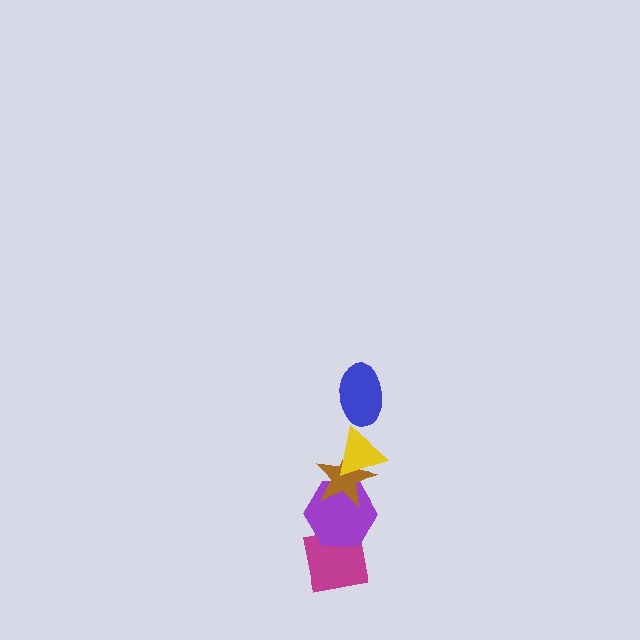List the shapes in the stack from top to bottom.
From top to bottom: the blue ellipse, the yellow triangle, the brown star, the purple hexagon, the magenta square.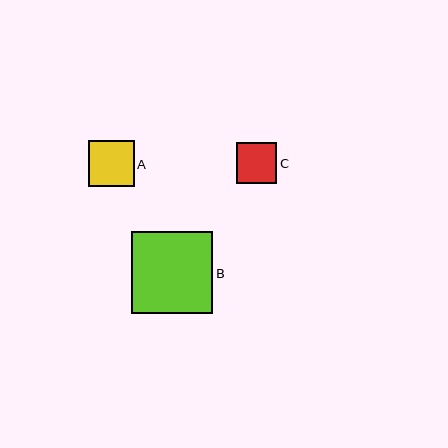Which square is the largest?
Square B is the largest with a size of approximately 81 pixels.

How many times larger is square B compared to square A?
Square B is approximately 1.8 times the size of square A.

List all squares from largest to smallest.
From largest to smallest: B, A, C.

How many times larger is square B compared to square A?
Square B is approximately 1.8 times the size of square A.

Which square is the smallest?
Square C is the smallest with a size of approximately 40 pixels.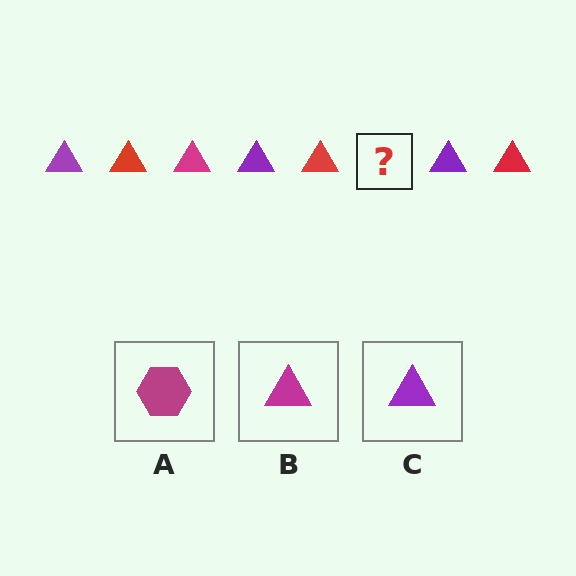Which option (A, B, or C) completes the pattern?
B.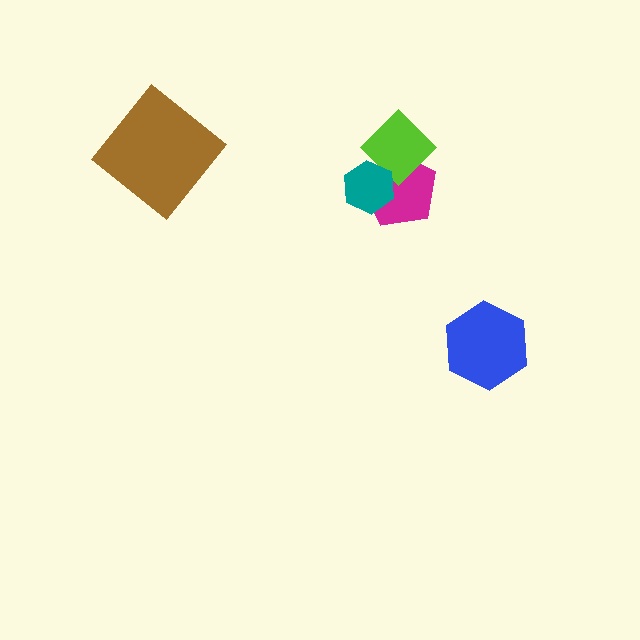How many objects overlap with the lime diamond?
2 objects overlap with the lime diamond.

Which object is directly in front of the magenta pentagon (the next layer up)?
The lime diamond is directly in front of the magenta pentagon.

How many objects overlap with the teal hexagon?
2 objects overlap with the teal hexagon.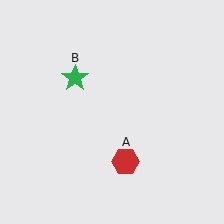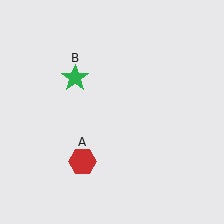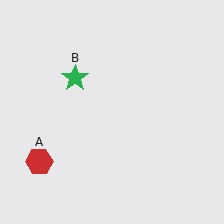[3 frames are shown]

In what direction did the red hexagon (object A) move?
The red hexagon (object A) moved left.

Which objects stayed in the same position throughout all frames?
Green star (object B) remained stationary.